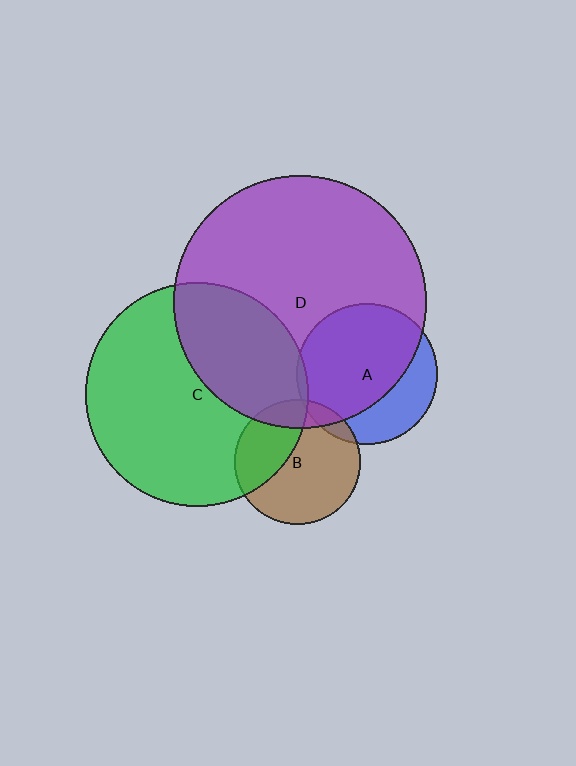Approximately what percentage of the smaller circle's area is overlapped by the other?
Approximately 70%.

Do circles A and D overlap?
Yes.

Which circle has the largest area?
Circle D (purple).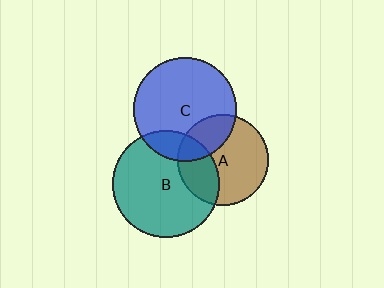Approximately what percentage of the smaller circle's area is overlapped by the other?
Approximately 25%.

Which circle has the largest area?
Circle B (teal).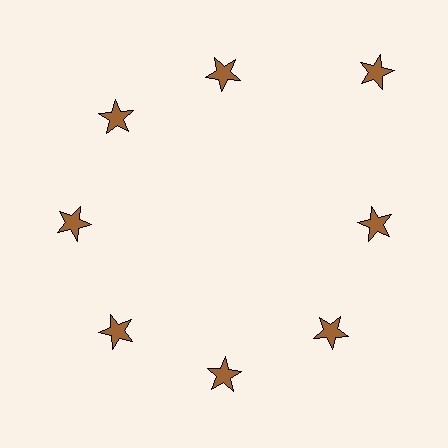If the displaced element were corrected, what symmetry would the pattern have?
It would have 8-fold rotational symmetry — the pattern would map onto itself every 45 degrees.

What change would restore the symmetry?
The symmetry would be restored by moving it inward, back onto the ring so that all 8 stars sit at equal angles and equal distance from the center.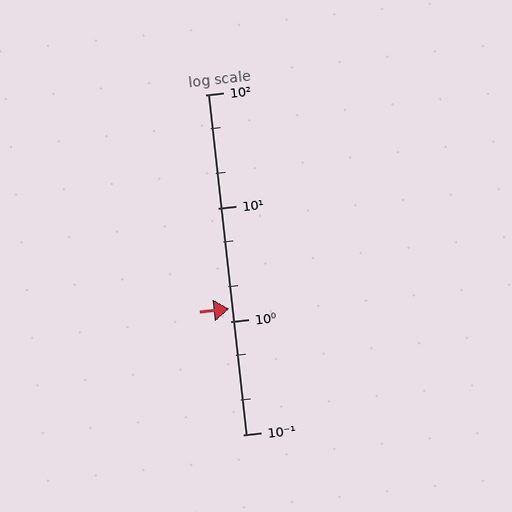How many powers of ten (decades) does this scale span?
The scale spans 3 decades, from 0.1 to 100.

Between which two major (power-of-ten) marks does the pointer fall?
The pointer is between 1 and 10.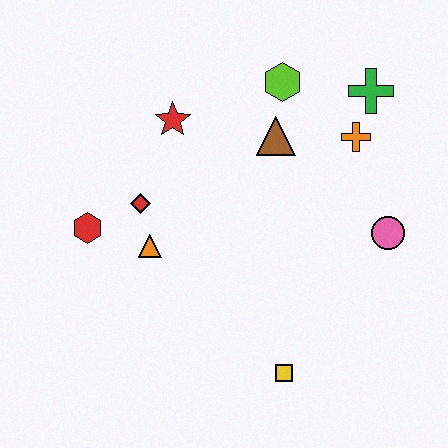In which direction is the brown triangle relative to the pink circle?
The brown triangle is to the left of the pink circle.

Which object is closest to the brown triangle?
The lime hexagon is closest to the brown triangle.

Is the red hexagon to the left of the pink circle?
Yes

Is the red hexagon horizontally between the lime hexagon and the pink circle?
No